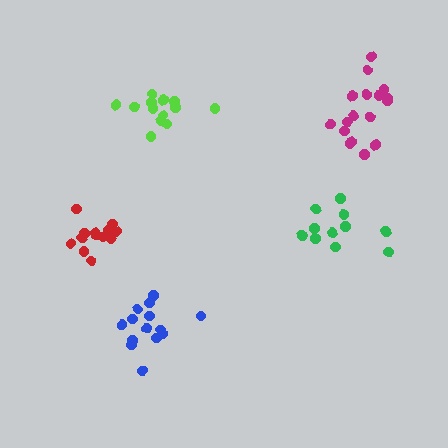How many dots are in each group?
Group 1: 14 dots, Group 2: 13 dots, Group 3: 11 dots, Group 4: 17 dots, Group 5: 14 dots (69 total).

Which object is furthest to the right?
The magenta cluster is rightmost.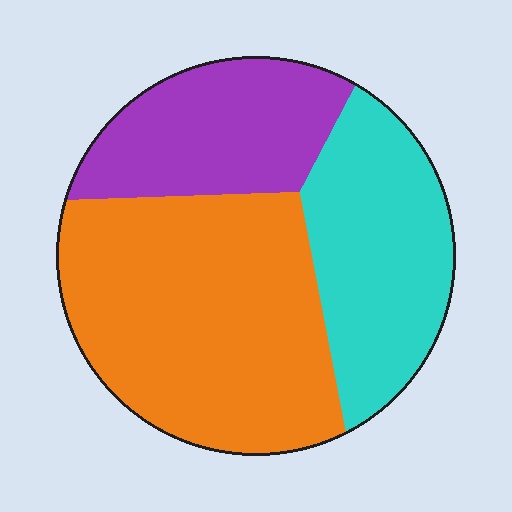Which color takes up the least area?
Purple, at roughly 25%.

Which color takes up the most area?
Orange, at roughly 50%.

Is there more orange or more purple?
Orange.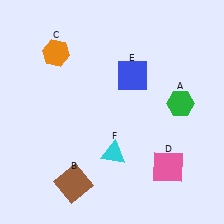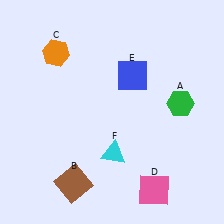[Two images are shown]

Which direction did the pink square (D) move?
The pink square (D) moved down.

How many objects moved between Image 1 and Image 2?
1 object moved between the two images.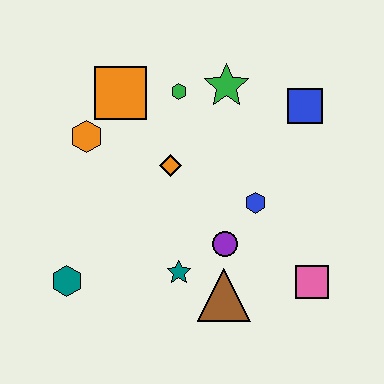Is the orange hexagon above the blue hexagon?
Yes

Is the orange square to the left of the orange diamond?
Yes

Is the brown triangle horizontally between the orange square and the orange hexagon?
No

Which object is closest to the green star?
The green hexagon is closest to the green star.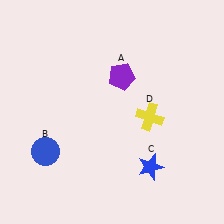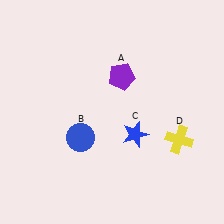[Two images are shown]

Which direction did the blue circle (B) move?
The blue circle (B) moved right.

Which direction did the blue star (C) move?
The blue star (C) moved up.